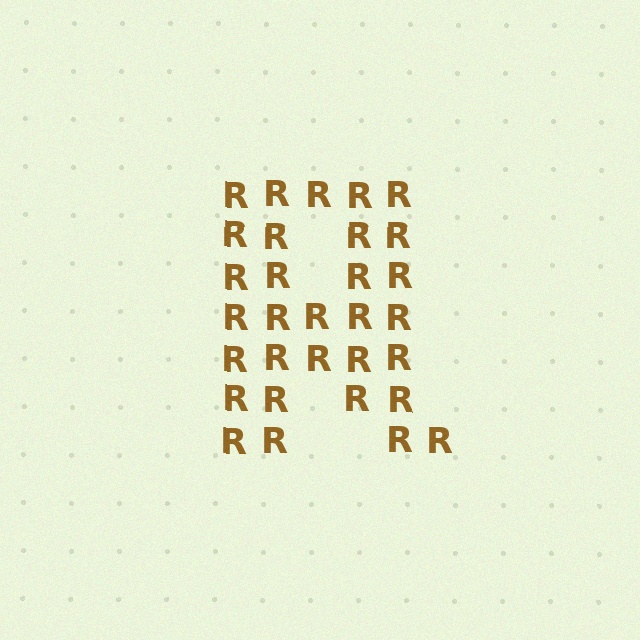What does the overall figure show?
The overall figure shows the letter R.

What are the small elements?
The small elements are letter R's.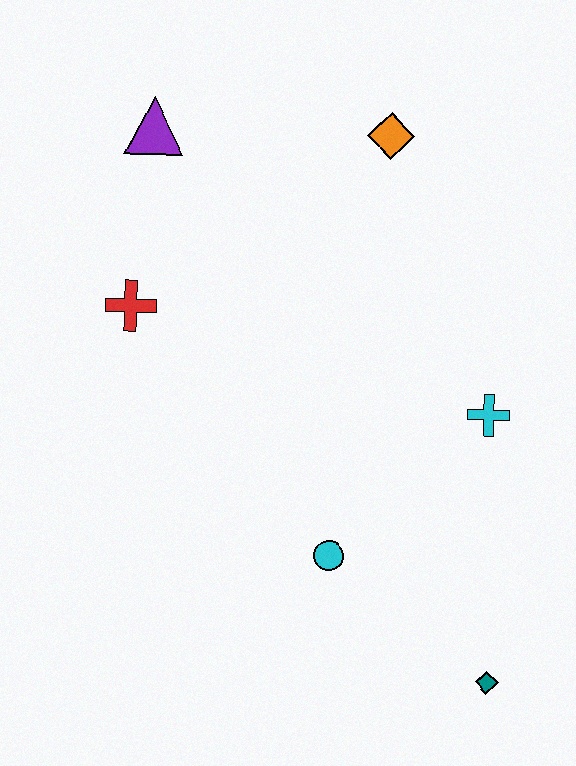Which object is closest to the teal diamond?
The cyan circle is closest to the teal diamond.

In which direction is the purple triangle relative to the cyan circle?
The purple triangle is above the cyan circle.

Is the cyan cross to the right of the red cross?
Yes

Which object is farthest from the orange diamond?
The teal diamond is farthest from the orange diamond.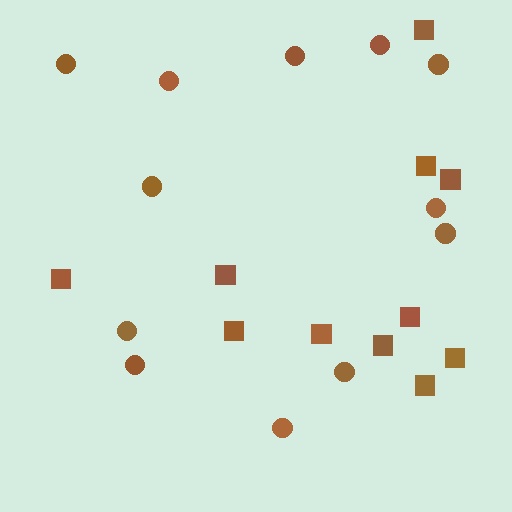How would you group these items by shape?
There are 2 groups: one group of circles (12) and one group of squares (11).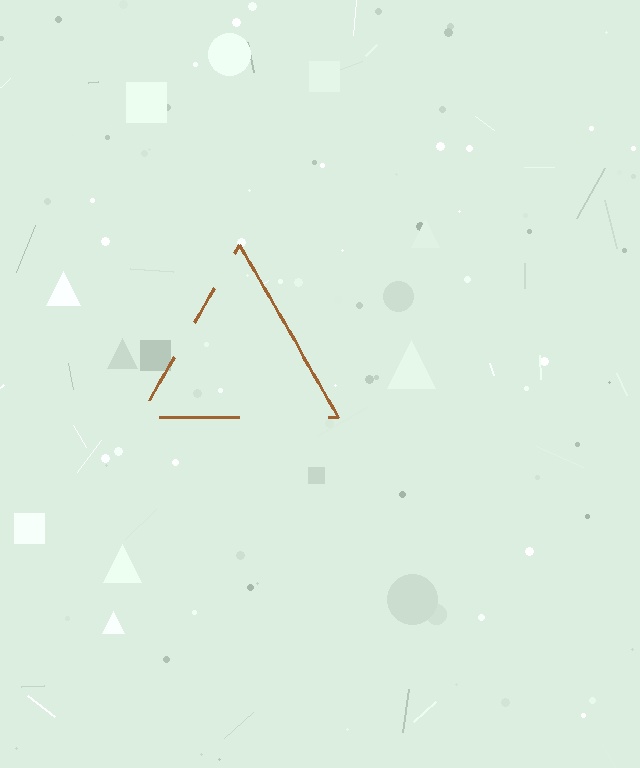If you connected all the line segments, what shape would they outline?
They would outline a triangle.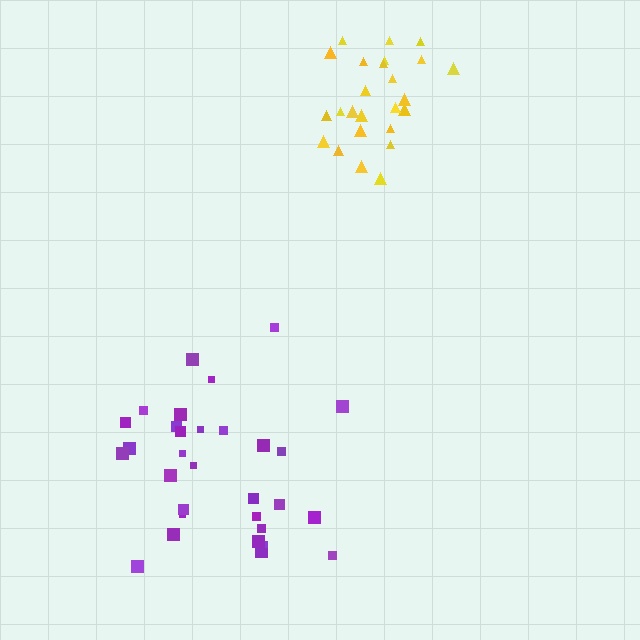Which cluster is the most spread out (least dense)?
Purple.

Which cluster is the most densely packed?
Yellow.